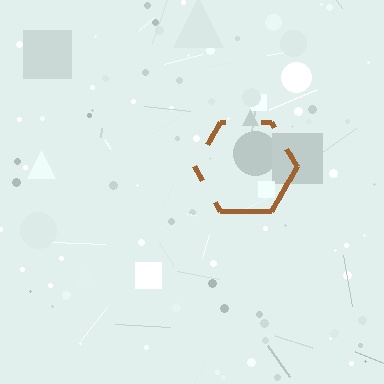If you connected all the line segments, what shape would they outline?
They would outline a hexagon.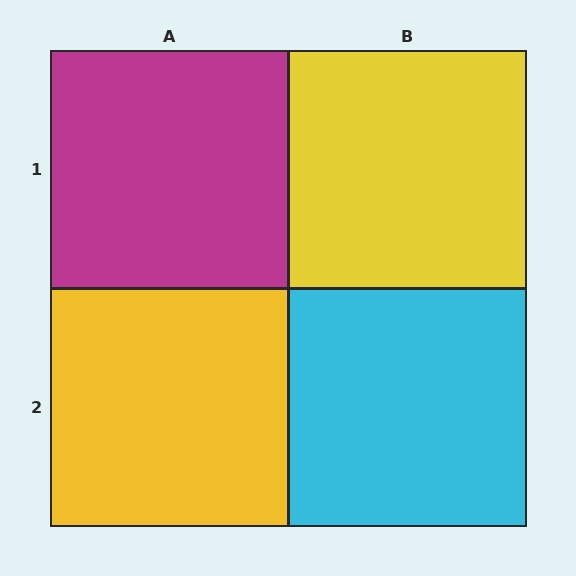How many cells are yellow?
2 cells are yellow.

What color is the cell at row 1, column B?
Yellow.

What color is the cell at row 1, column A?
Magenta.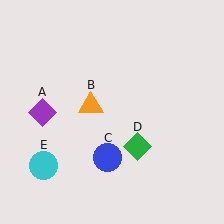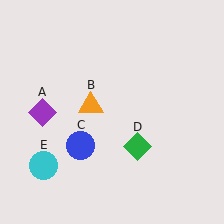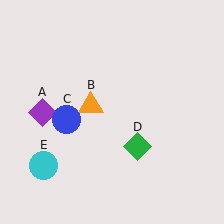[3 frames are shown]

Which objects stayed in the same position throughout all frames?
Purple diamond (object A) and orange triangle (object B) and green diamond (object D) and cyan circle (object E) remained stationary.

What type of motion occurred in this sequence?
The blue circle (object C) rotated clockwise around the center of the scene.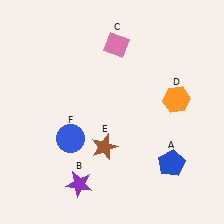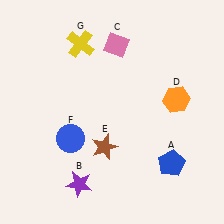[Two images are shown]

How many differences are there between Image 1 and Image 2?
There is 1 difference between the two images.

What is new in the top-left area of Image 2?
A yellow cross (G) was added in the top-left area of Image 2.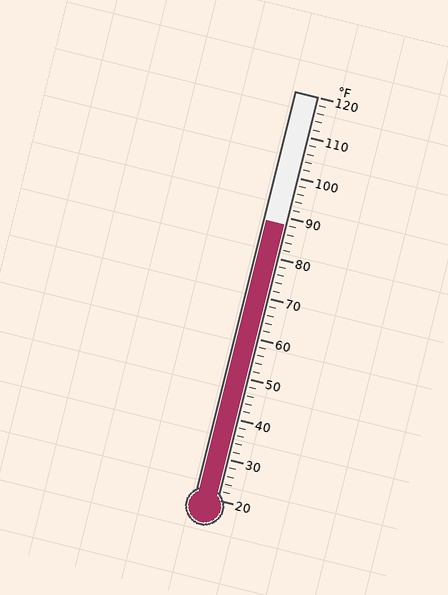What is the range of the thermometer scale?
The thermometer scale ranges from 20°F to 120°F.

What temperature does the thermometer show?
The thermometer shows approximately 88°F.